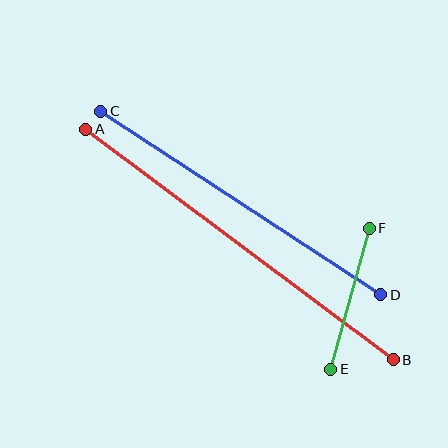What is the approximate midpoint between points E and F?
The midpoint is at approximately (350, 299) pixels.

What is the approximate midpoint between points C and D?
The midpoint is at approximately (241, 203) pixels.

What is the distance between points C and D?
The distance is approximately 335 pixels.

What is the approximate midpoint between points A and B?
The midpoint is at approximately (240, 245) pixels.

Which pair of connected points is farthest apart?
Points A and B are farthest apart.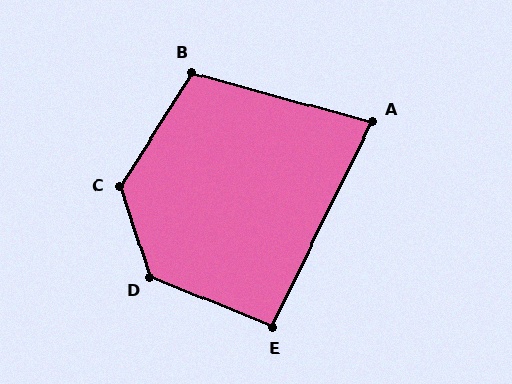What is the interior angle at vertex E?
Approximately 94 degrees (approximately right).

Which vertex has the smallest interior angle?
A, at approximately 79 degrees.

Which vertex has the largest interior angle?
D, at approximately 130 degrees.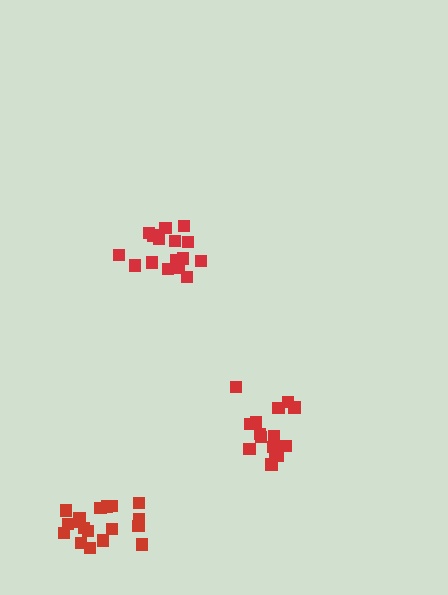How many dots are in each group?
Group 1: 18 dots, Group 2: 16 dots, Group 3: 15 dots (49 total).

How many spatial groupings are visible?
There are 3 spatial groupings.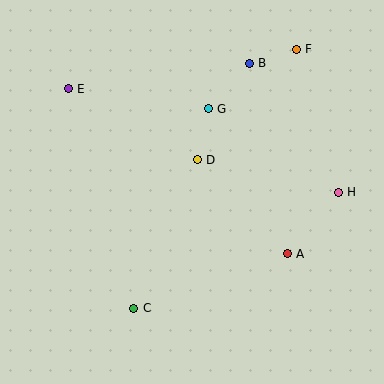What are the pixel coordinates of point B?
Point B is at (249, 63).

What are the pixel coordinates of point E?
Point E is at (68, 89).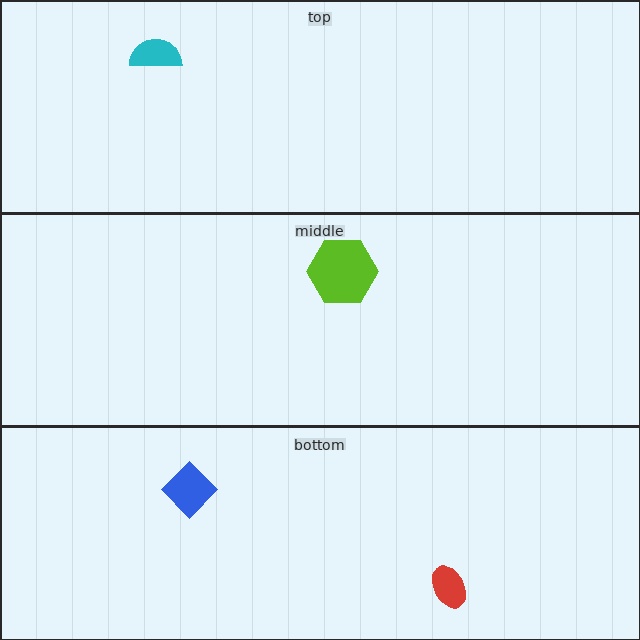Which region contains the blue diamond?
The bottom region.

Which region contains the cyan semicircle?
The top region.